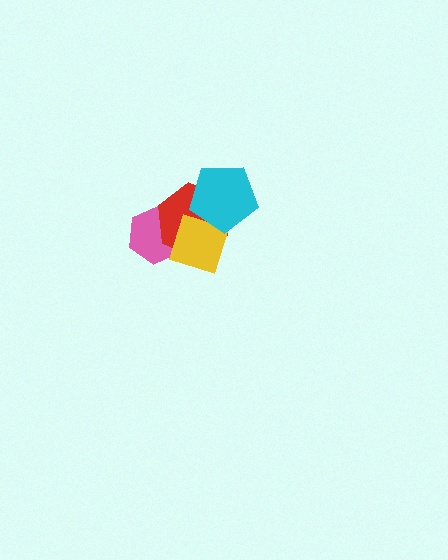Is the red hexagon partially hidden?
Yes, it is partially covered by another shape.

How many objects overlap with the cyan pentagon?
2 objects overlap with the cyan pentagon.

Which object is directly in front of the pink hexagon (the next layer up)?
The red hexagon is directly in front of the pink hexagon.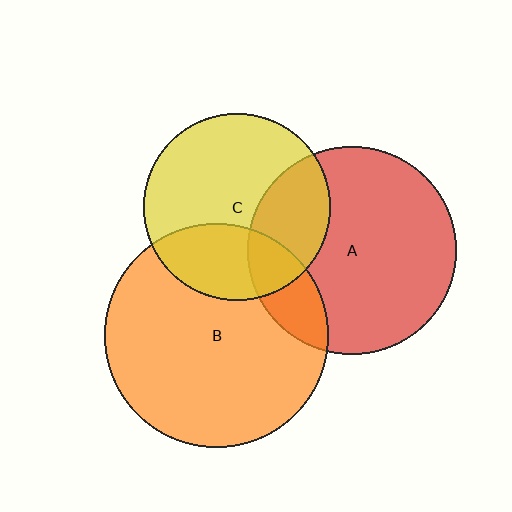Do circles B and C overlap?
Yes.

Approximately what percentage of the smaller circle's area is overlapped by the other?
Approximately 30%.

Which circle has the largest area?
Circle B (orange).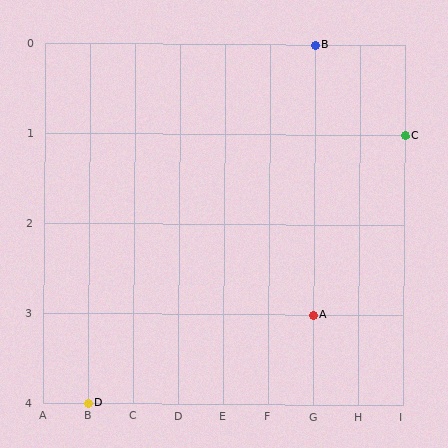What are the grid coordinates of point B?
Point B is at grid coordinates (G, 0).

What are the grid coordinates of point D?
Point D is at grid coordinates (B, 4).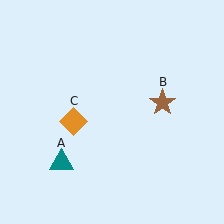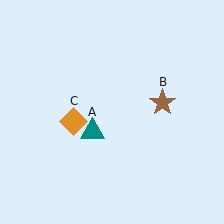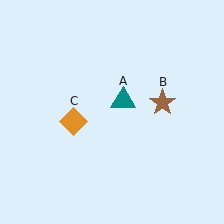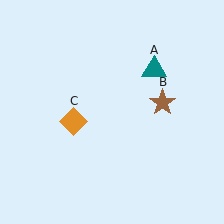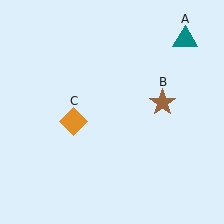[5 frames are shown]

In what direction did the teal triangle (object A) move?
The teal triangle (object A) moved up and to the right.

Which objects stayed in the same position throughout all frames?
Brown star (object B) and orange diamond (object C) remained stationary.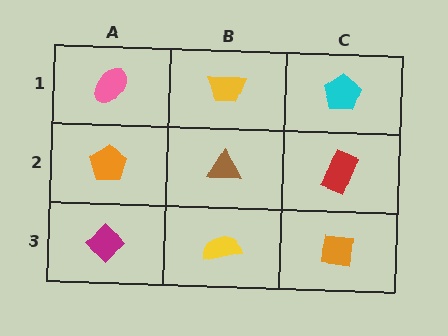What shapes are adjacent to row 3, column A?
An orange pentagon (row 2, column A), a yellow semicircle (row 3, column B).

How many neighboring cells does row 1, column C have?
2.